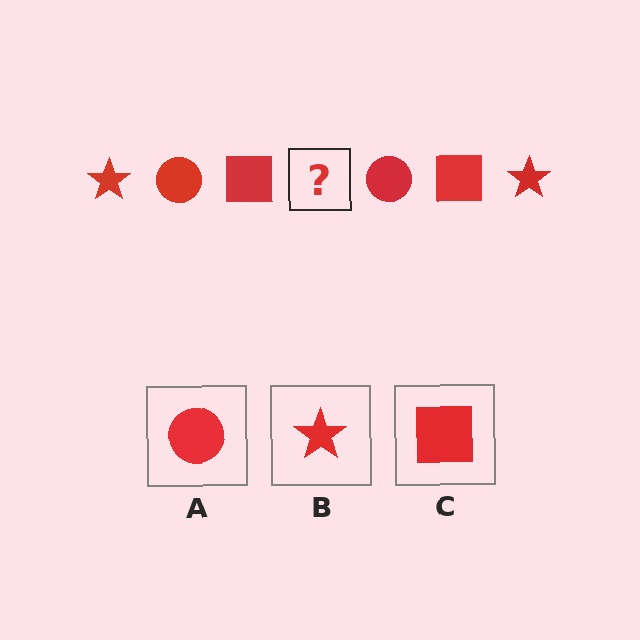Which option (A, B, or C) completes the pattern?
B.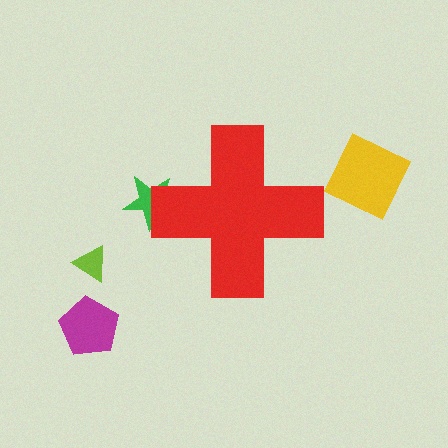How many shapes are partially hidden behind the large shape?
1 shape is partially hidden.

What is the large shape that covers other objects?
A red cross.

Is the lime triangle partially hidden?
No, the lime triangle is fully visible.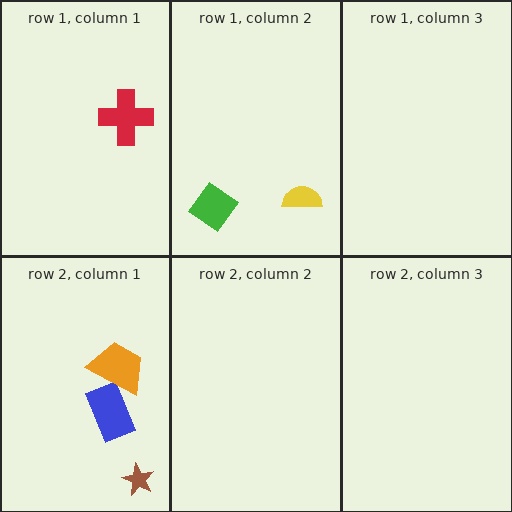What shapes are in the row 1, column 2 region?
The green diamond, the yellow semicircle.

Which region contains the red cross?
The row 1, column 1 region.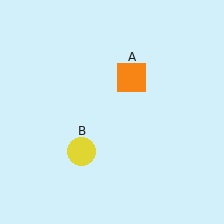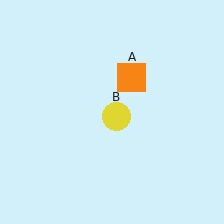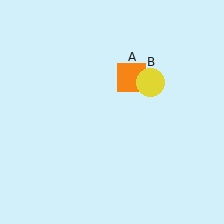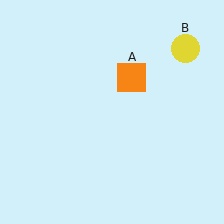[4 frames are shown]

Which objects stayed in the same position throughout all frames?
Orange square (object A) remained stationary.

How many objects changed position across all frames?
1 object changed position: yellow circle (object B).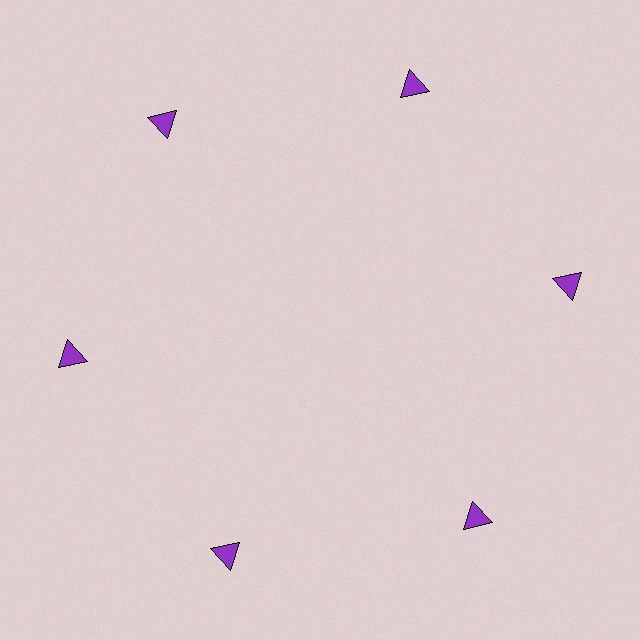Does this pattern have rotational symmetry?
Yes, this pattern has 6-fold rotational symmetry. It looks the same after rotating 60 degrees around the center.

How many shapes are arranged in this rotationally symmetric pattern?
There are 6 shapes, arranged in 6 groups of 1.